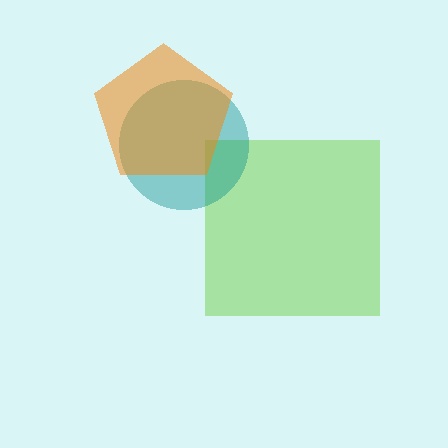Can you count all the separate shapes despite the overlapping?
Yes, there are 3 separate shapes.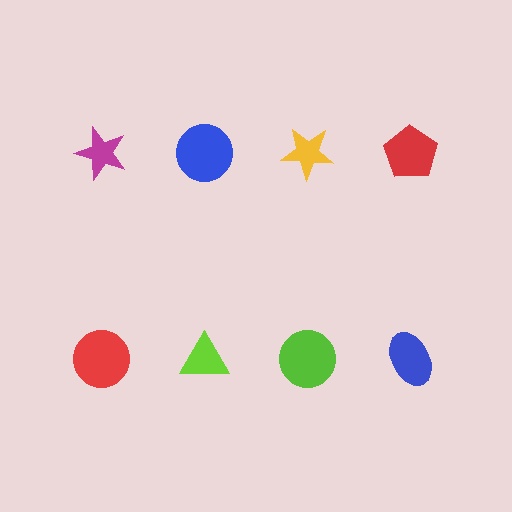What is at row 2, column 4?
A blue ellipse.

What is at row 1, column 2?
A blue circle.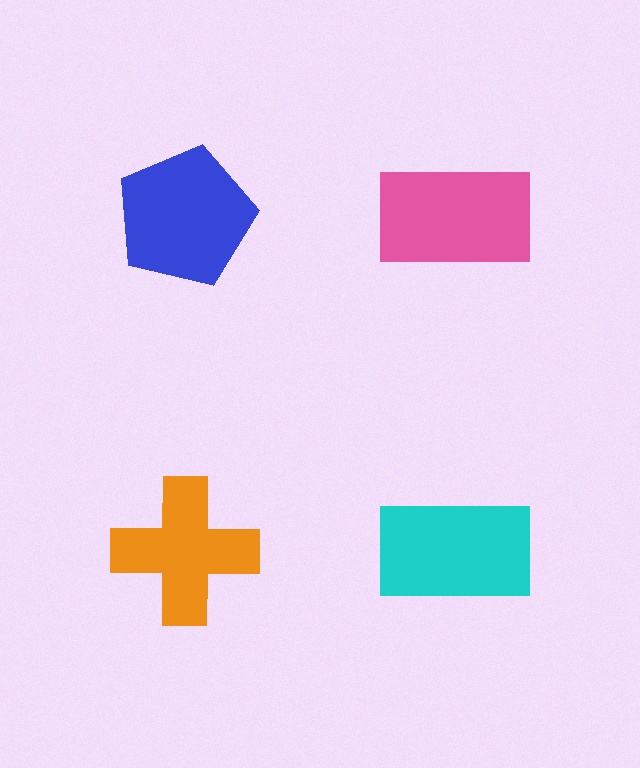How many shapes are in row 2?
2 shapes.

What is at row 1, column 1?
A blue pentagon.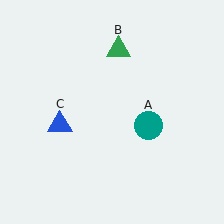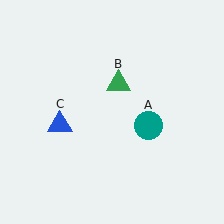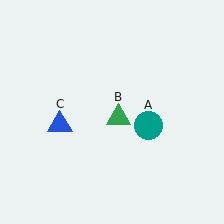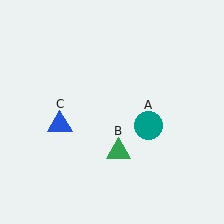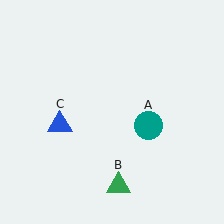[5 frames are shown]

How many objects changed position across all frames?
1 object changed position: green triangle (object B).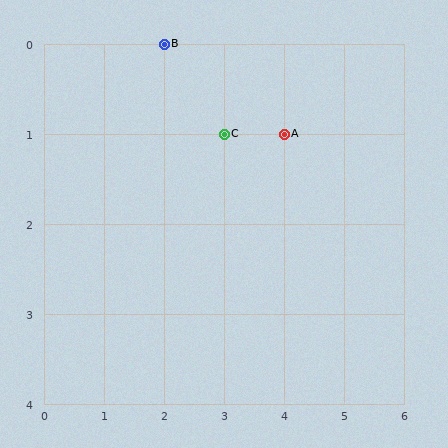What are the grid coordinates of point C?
Point C is at grid coordinates (3, 1).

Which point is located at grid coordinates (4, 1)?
Point A is at (4, 1).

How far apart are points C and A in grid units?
Points C and A are 1 column apart.